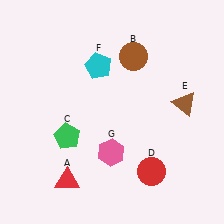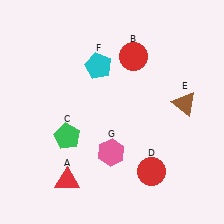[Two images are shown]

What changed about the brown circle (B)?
In Image 1, B is brown. In Image 2, it changed to red.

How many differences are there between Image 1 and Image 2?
There is 1 difference between the two images.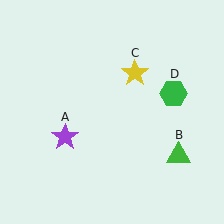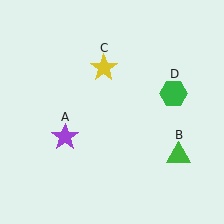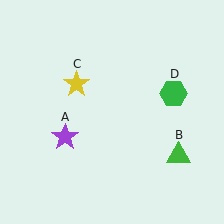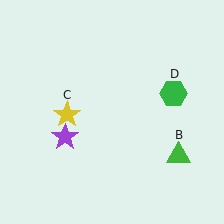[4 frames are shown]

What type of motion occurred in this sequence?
The yellow star (object C) rotated counterclockwise around the center of the scene.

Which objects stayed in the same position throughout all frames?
Purple star (object A) and green triangle (object B) and green hexagon (object D) remained stationary.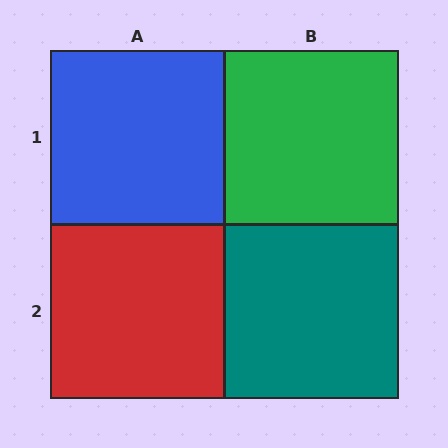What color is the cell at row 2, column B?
Teal.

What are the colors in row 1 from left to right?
Blue, green.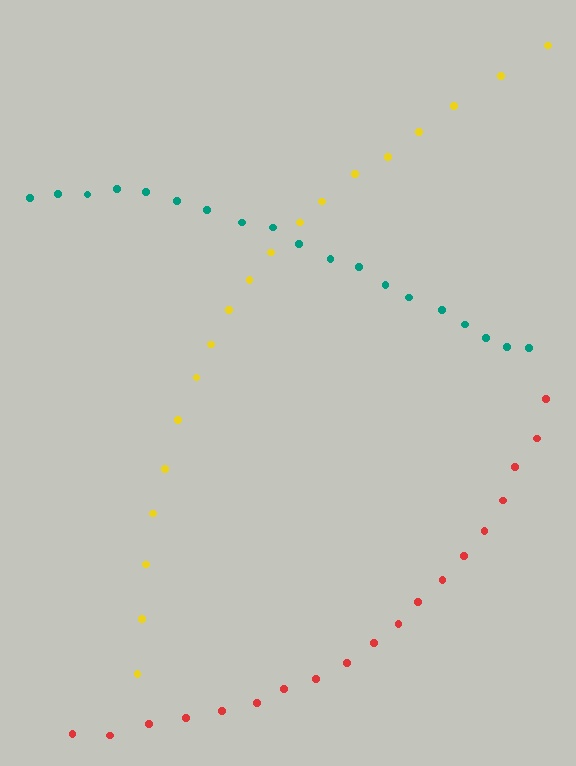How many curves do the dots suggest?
There are 3 distinct paths.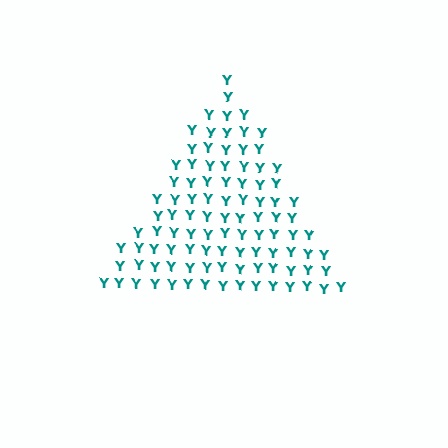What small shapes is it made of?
It is made of small letter Y's.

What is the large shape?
The large shape is a triangle.